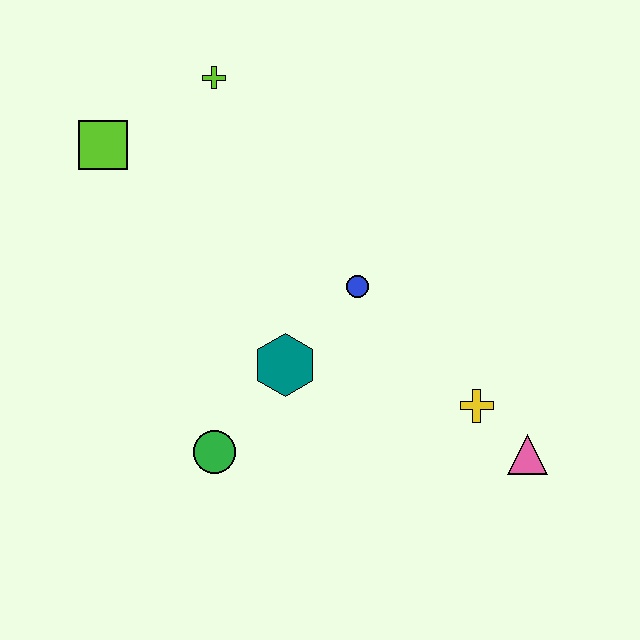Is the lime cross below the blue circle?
No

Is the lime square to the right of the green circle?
No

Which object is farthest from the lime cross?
The pink triangle is farthest from the lime cross.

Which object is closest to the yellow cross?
The pink triangle is closest to the yellow cross.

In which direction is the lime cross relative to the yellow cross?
The lime cross is above the yellow cross.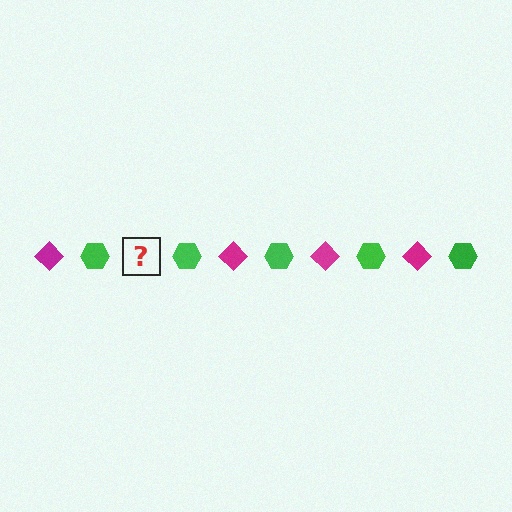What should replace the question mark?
The question mark should be replaced with a magenta diamond.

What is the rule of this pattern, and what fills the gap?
The rule is that the pattern alternates between magenta diamond and green hexagon. The gap should be filled with a magenta diamond.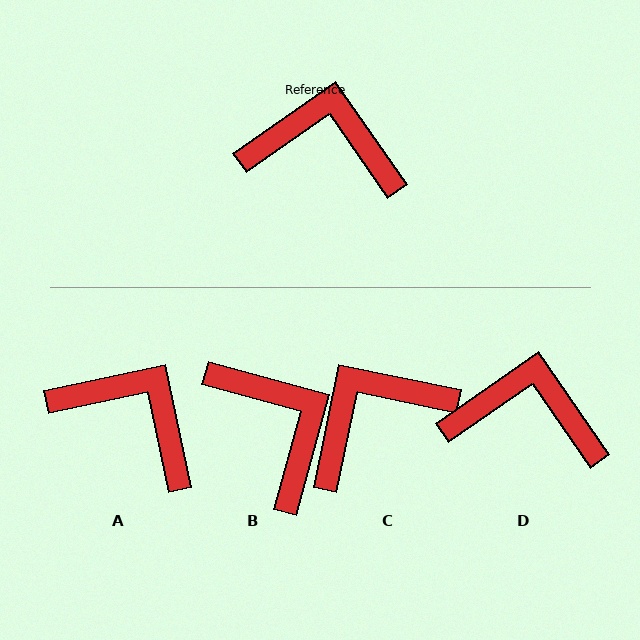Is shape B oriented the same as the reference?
No, it is off by about 50 degrees.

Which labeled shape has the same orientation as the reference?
D.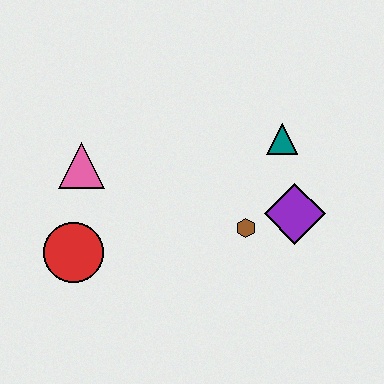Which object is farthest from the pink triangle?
The purple diamond is farthest from the pink triangle.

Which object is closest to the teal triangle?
The purple diamond is closest to the teal triangle.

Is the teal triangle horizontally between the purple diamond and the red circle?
Yes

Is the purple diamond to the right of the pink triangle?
Yes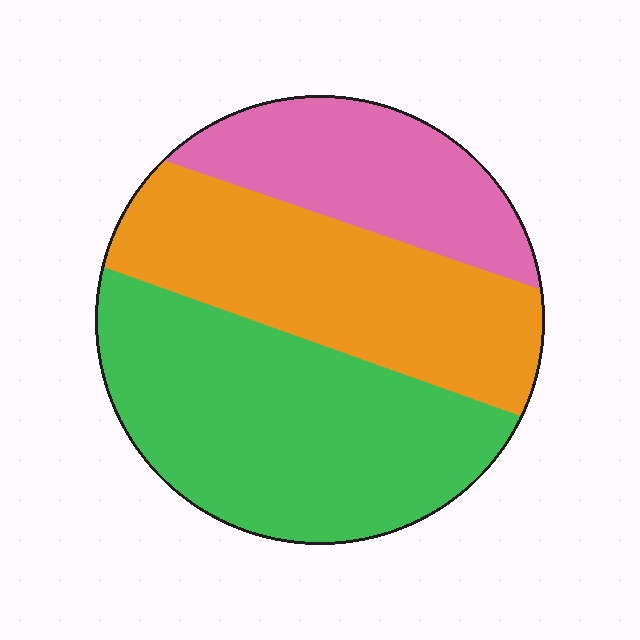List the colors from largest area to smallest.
From largest to smallest: green, orange, pink.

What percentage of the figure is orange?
Orange covers about 35% of the figure.